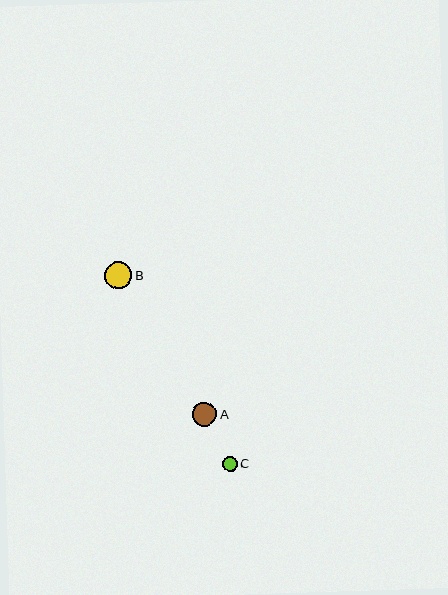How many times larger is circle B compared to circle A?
Circle B is approximately 1.1 times the size of circle A.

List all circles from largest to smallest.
From largest to smallest: B, A, C.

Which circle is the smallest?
Circle C is the smallest with a size of approximately 15 pixels.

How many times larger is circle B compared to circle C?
Circle B is approximately 1.8 times the size of circle C.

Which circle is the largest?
Circle B is the largest with a size of approximately 27 pixels.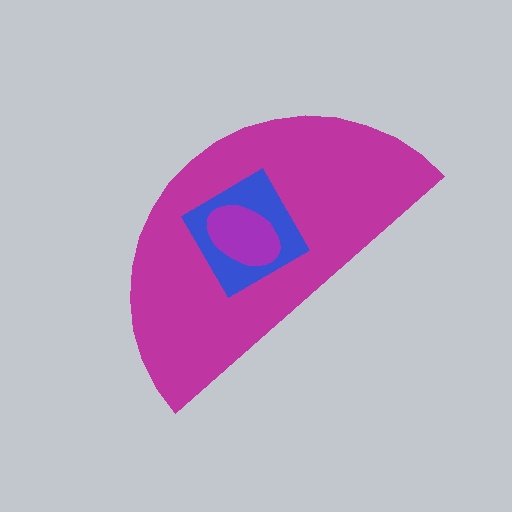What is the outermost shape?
The magenta semicircle.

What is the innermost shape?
The purple ellipse.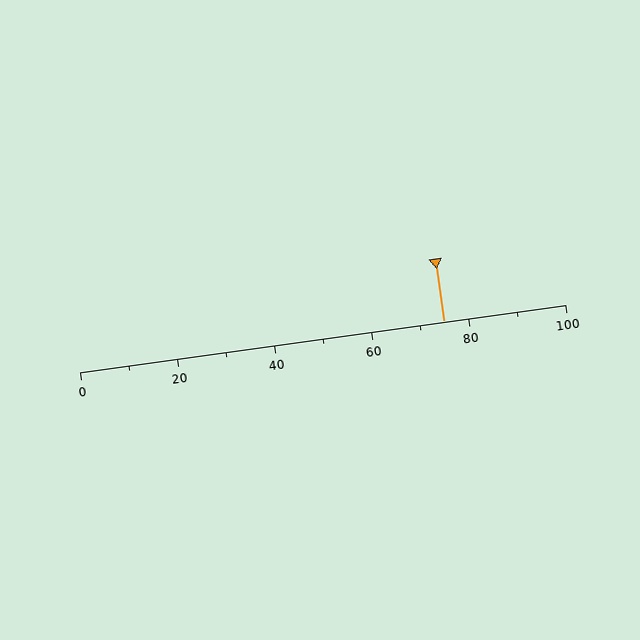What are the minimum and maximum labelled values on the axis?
The axis runs from 0 to 100.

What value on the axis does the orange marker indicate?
The marker indicates approximately 75.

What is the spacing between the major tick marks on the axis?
The major ticks are spaced 20 apart.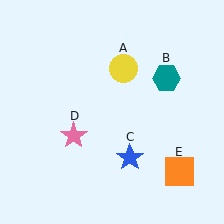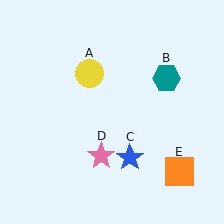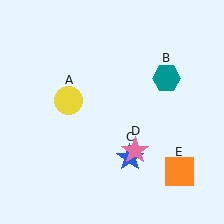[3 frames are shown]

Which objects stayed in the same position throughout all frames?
Teal hexagon (object B) and blue star (object C) and orange square (object E) remained stationary.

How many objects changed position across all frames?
2 objects changed position: yellow circle (object A), pink star (object D).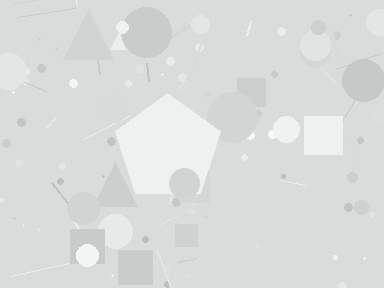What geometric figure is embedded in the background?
A pentagon is embedded in the background.